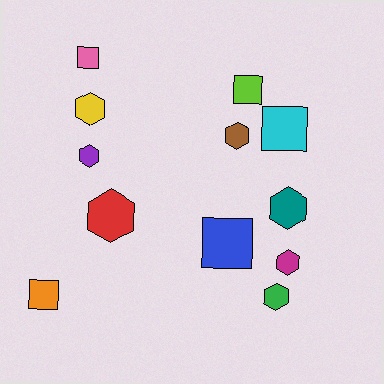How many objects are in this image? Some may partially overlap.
There are 12 objects.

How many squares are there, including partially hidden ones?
There are 5 squares.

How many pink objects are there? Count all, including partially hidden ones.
There is 1 pink object.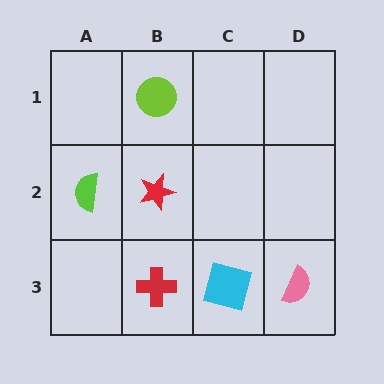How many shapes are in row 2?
2 shapes.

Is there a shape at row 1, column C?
No, that cell is empty.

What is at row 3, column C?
A cyan square.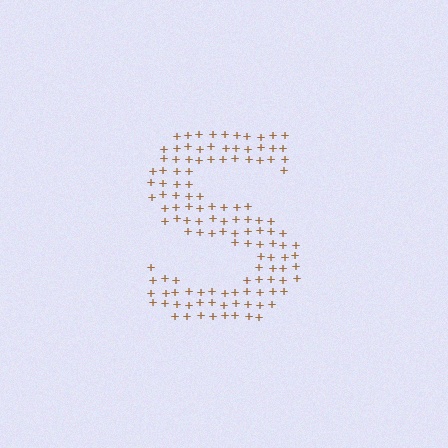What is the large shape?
The large shape is the letter S.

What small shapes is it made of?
It is made of small plus signs.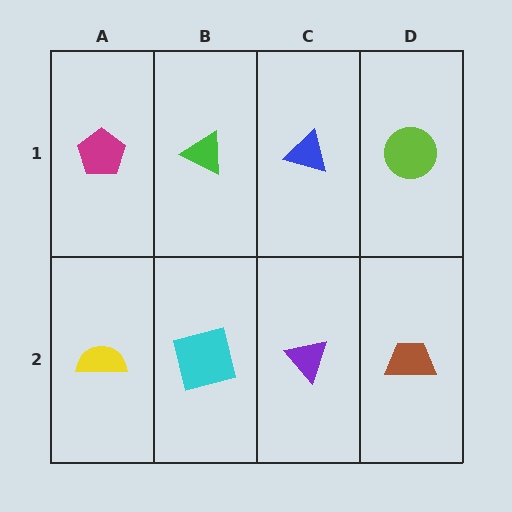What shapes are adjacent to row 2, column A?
A magenta pentagon (row 1, column A), a cyan square (row 2, column B).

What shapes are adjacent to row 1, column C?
A purple triangle (row 2, column C), a green triangle (row 1, column B), a lime circle (row 1, column D).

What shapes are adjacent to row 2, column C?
A blue triangle (row 1, column C), a cyan square (row 2, column B), a brown trapezoid (row 2, column D).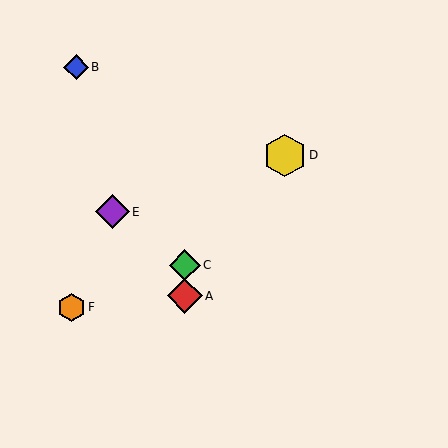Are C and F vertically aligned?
No, C is at x≈185 and F is at x≈71.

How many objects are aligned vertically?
2 objects (A, C) are aligned vertically.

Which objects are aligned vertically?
Objects A, C are aligned vertically.